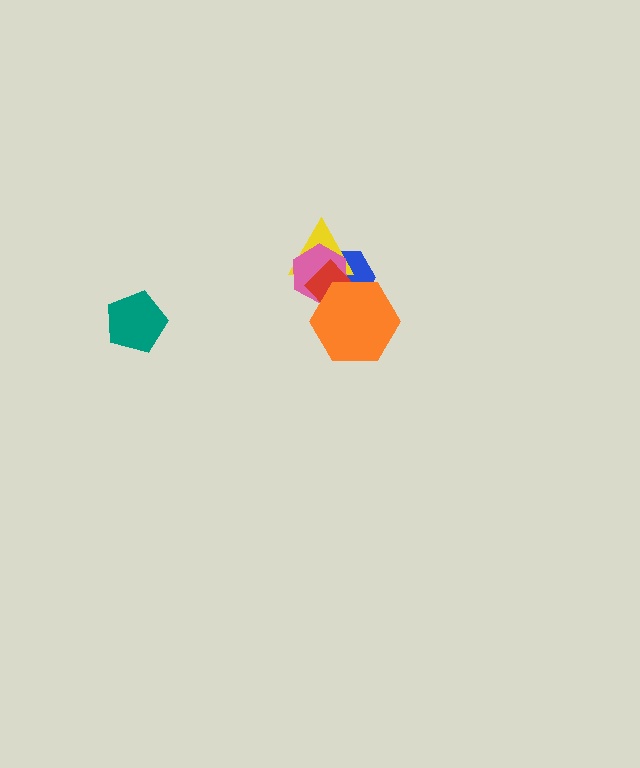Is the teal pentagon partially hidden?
No, no other shape covers it.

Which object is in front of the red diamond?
The orange hexagon is in front of the red diamond.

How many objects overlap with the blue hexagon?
4 objects overlap with the blue hexagon.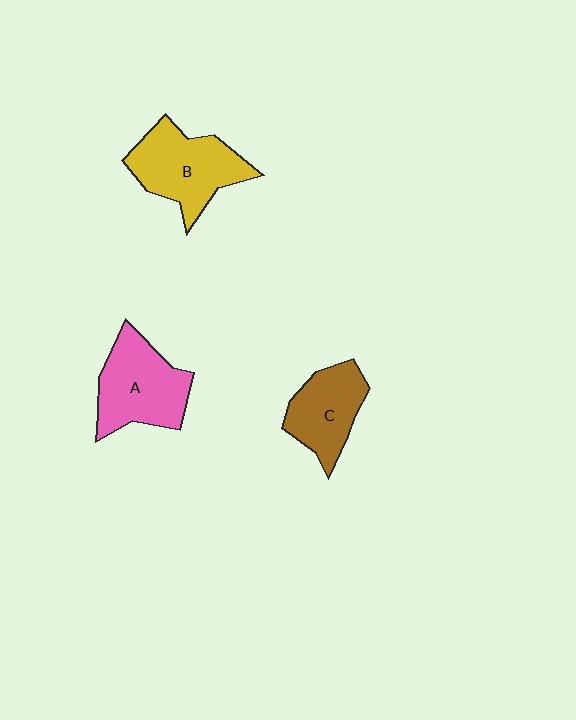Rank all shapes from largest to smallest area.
From largest to smallest: B (yellow), A (pink), C (brown).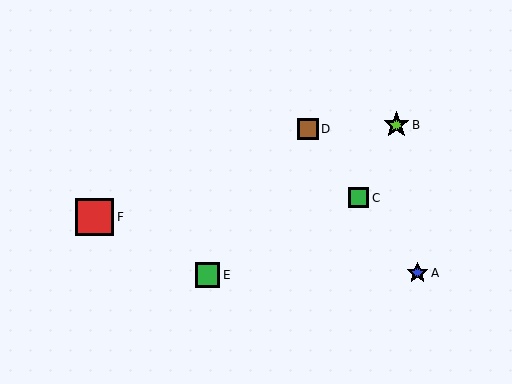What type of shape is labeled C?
Shape C is a green square.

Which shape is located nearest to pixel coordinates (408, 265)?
The blue star (labeled A) at (418, 273) is nearest to that location.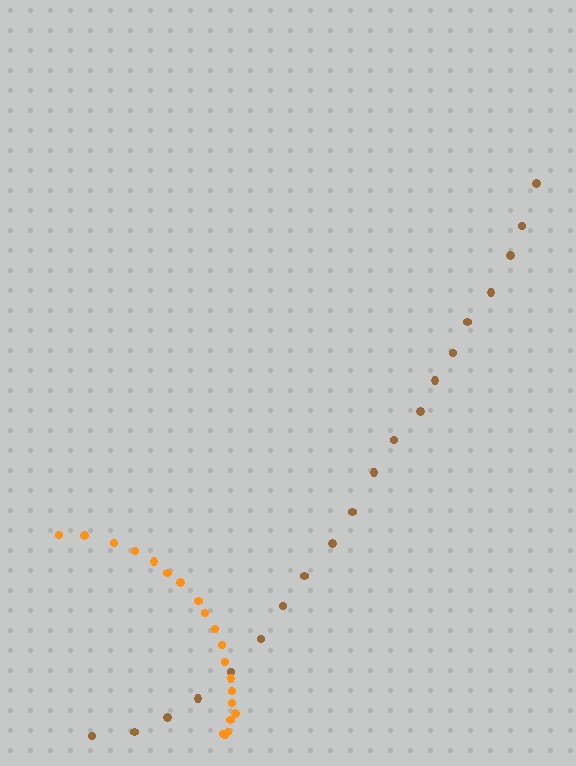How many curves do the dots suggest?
There are 2 distinct paths.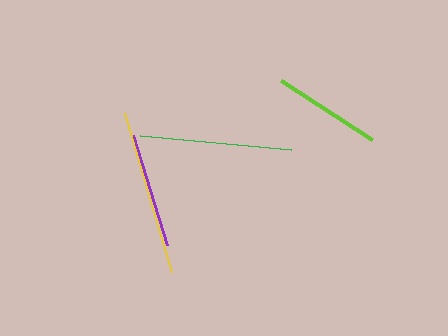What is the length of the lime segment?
The lime segment is approximately 109 pixels long.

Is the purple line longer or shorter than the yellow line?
The yellow line is longer than the purple line.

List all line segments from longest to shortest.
From longest to shortest: yellow, green, purple, lime.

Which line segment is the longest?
The yellow line is the longest at approximately 166 pixels.